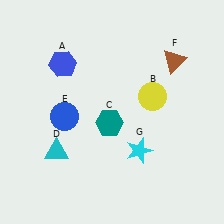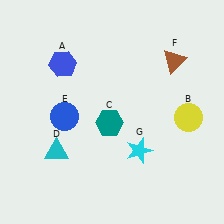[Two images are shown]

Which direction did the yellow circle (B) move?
The yellow circle (B) moved right.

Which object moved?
The yellow circle (B) moved right.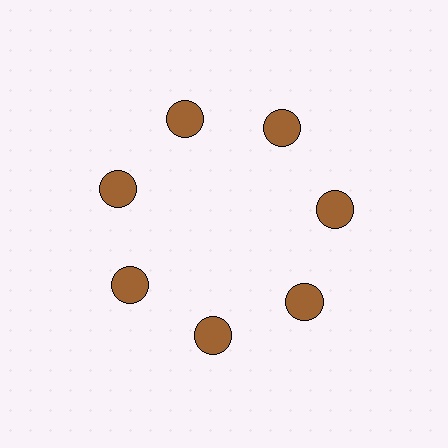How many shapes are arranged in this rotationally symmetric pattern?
There are 7 shapes, arranged in 7 groups of 1.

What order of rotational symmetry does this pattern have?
This pattern has 7-fold rotational symmetry.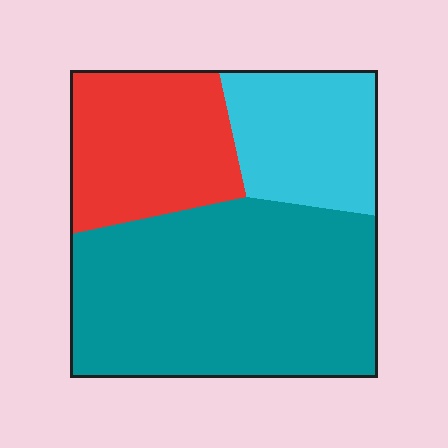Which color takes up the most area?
Teal, at roughly 55%.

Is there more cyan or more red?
Red.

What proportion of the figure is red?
Red covers 25% of the figure.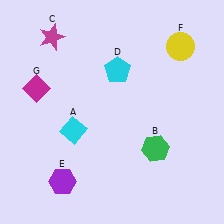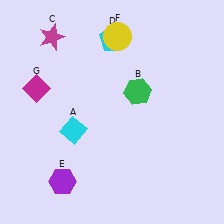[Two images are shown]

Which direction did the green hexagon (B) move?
The green hexagon (B) moved up.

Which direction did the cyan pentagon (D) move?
The cyan pentagon (D) moved up.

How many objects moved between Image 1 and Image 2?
3 objects moved between the two images.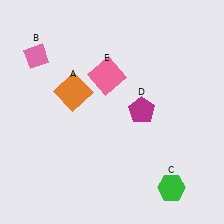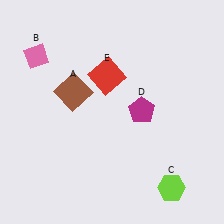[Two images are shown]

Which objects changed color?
A changed from orange to brown. C changed from green to lime. E changed from pink to red.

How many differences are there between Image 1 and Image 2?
There are 3 differences between the two images.